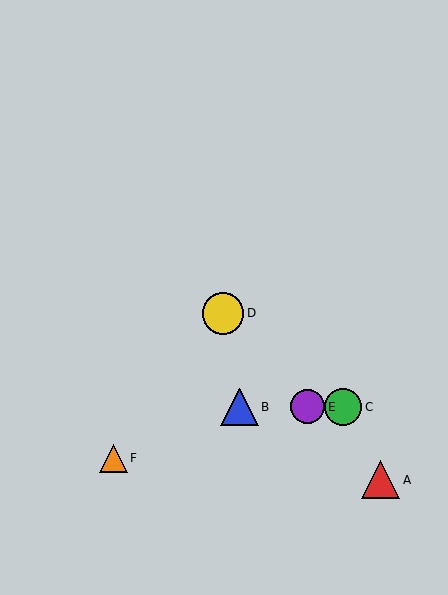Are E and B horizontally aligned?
Yes, both are at y≈407.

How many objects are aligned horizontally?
3 objects (B, C, E) are aligned horizontally.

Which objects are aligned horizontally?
Objects B, C, E are aligned horizontally.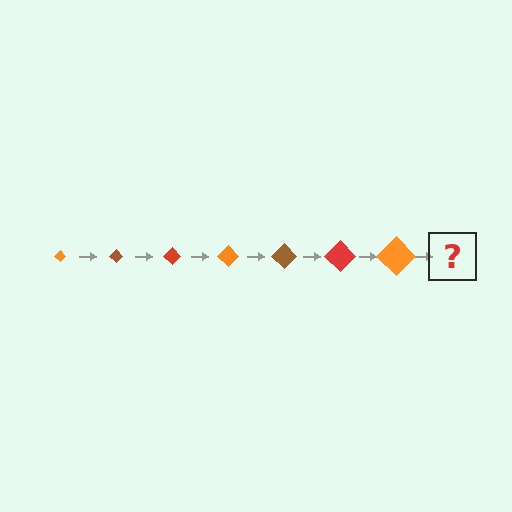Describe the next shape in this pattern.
It should be a brown diamond, larger than the previous one.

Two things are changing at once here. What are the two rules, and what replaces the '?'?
The two rules are that the diamond grows larger each step and the color cycles through orange, brown, and red. The '?' should be a brown diamond, larger than the previous one.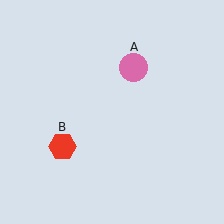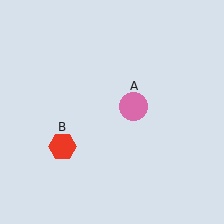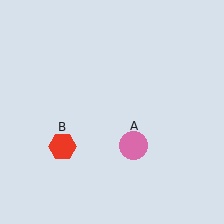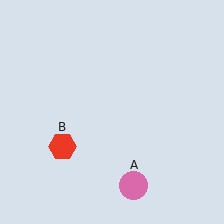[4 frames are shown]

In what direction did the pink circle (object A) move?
The pink circle (object A) moved down.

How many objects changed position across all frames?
1 object changed position: pink circle (object A).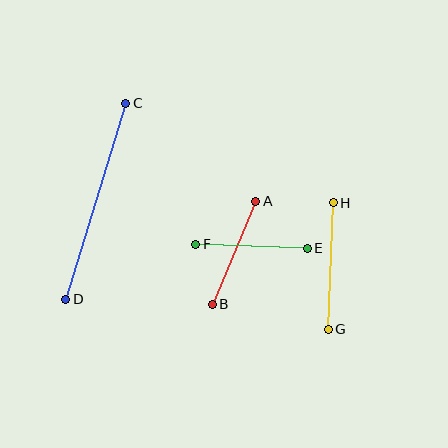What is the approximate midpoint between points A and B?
The midpoint is at approximately (234, 253) pixels.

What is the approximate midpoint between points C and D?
The midpoint is at approximately (96, 201) pixels.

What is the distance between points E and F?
The distance is approximately 112 pixels.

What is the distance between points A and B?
The distance is approximately 112 pixels.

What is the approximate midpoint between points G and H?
The midpoint is at approximately (331, 266) pixels.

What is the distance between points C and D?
The distance is approximately 205 pixels.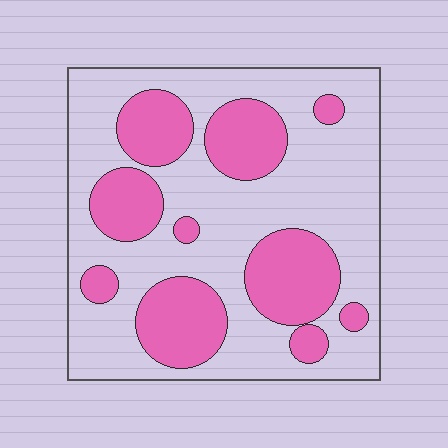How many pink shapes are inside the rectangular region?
10.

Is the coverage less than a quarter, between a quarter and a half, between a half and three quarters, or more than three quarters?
Between a quarter and a half.